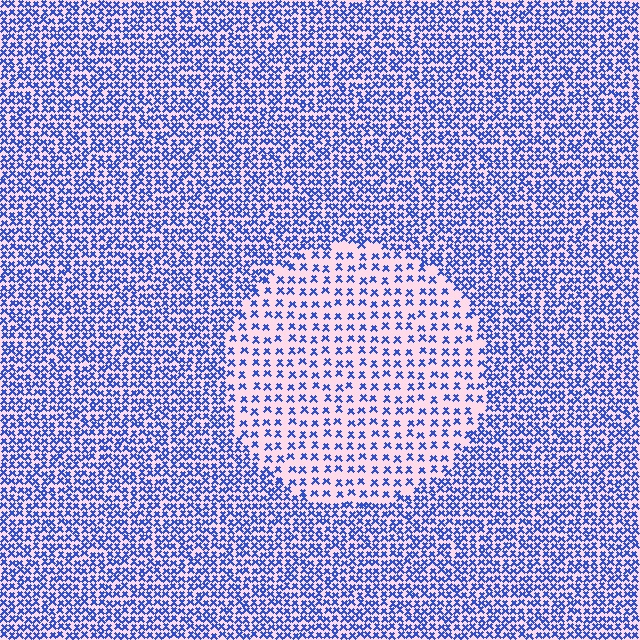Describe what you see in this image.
The image contains small blue elements arranged at two different densities. A circle-shaped region is visible where the elements are less densely packed than the surrounding area.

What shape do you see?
I see a circle.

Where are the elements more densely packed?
The elements are more densely packed outside the circle boundary.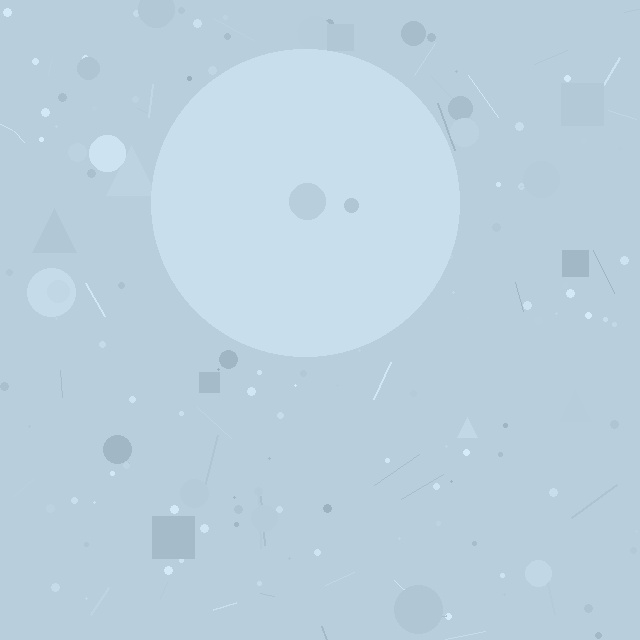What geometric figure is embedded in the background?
A circle is embedded in the background.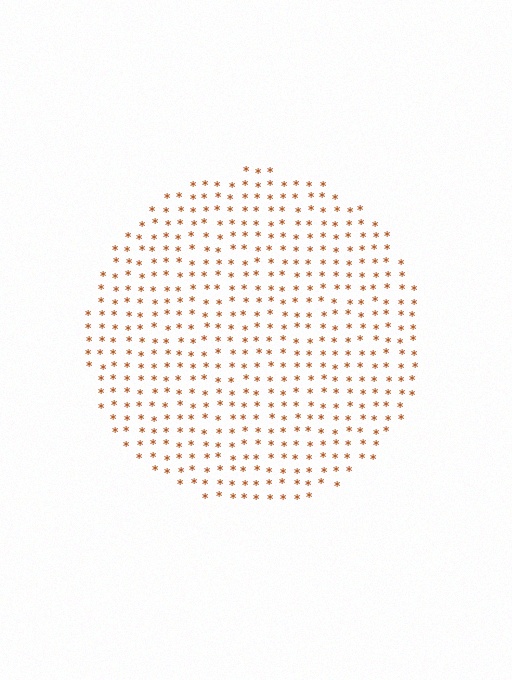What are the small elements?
The small elements are asterisks.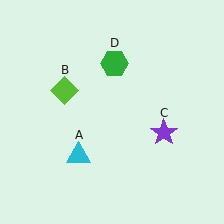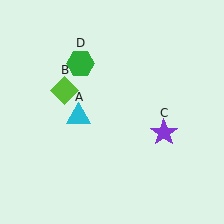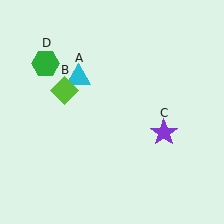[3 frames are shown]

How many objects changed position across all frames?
2 objects changed position: cyan triangle (object A), green hexagon (object D).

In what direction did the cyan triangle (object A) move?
The cyan triangle (object A) moved up.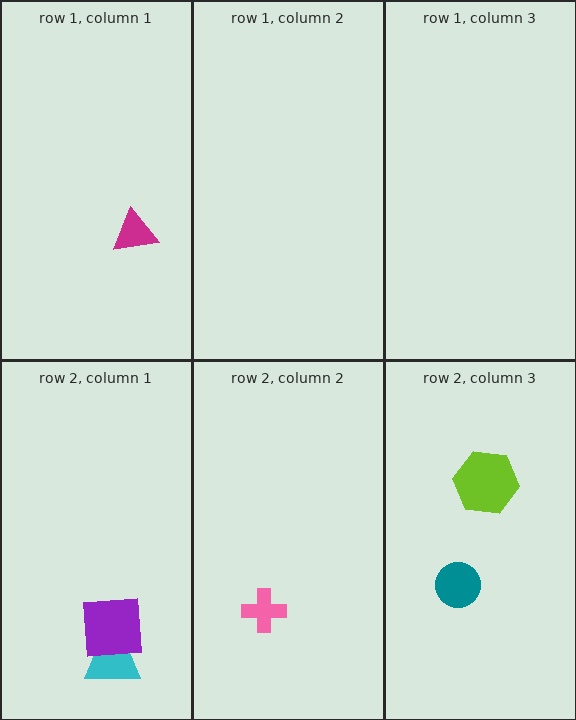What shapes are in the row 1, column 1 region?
The magenta triangle.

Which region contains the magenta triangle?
The row 1, column 1 region.